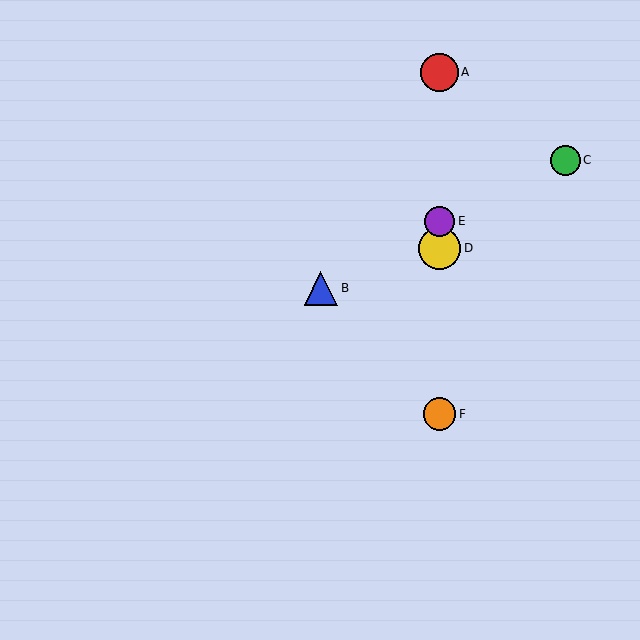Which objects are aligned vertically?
Objects A, D, E, F are aligned vertically.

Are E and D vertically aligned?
Yes, both are at x≈440.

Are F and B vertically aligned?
No, F is at x≈440 and B is at x≈321.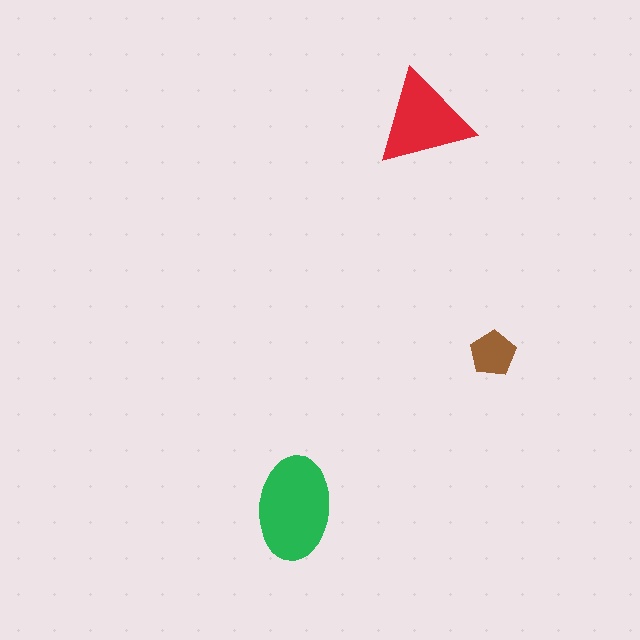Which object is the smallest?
The brown pentagon.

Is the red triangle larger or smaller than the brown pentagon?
Larger.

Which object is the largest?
The green ellipse.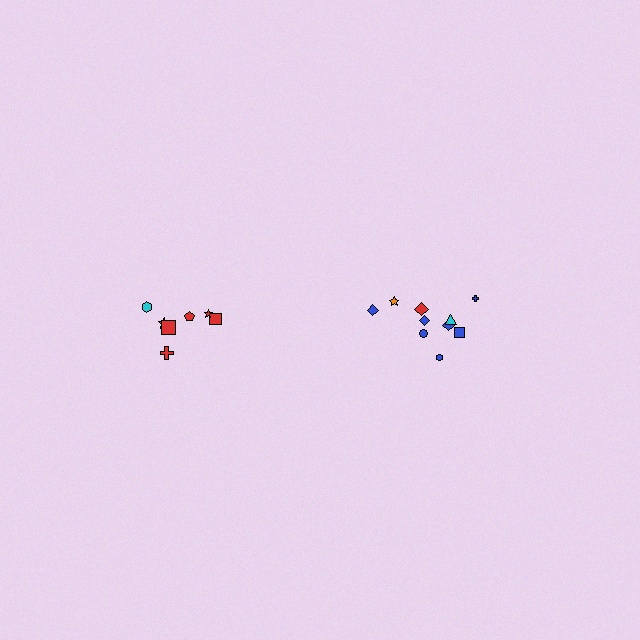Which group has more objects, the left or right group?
The right group.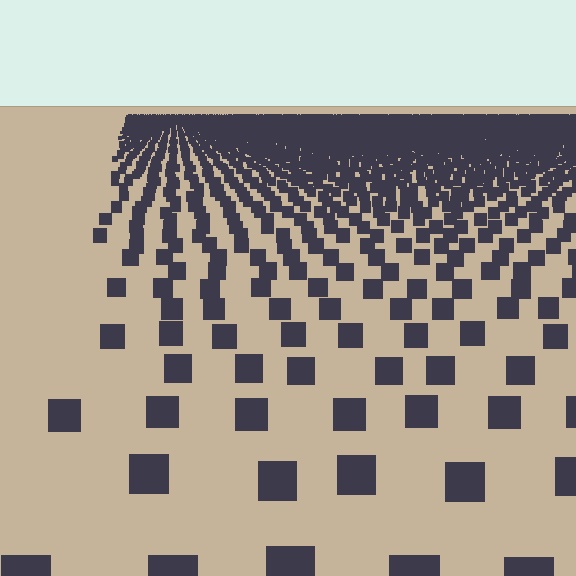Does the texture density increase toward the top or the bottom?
Density increases toward the top.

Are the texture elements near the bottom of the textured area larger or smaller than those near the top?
Larger. Near the bottom, elements are closer to the viewer and appear at a bigger on-screen size.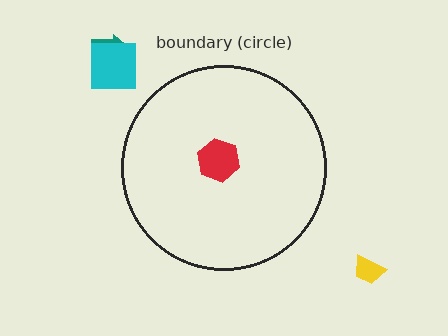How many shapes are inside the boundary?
1 inside, 3 outside.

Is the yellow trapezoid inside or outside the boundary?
Outside.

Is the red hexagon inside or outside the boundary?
Inside.